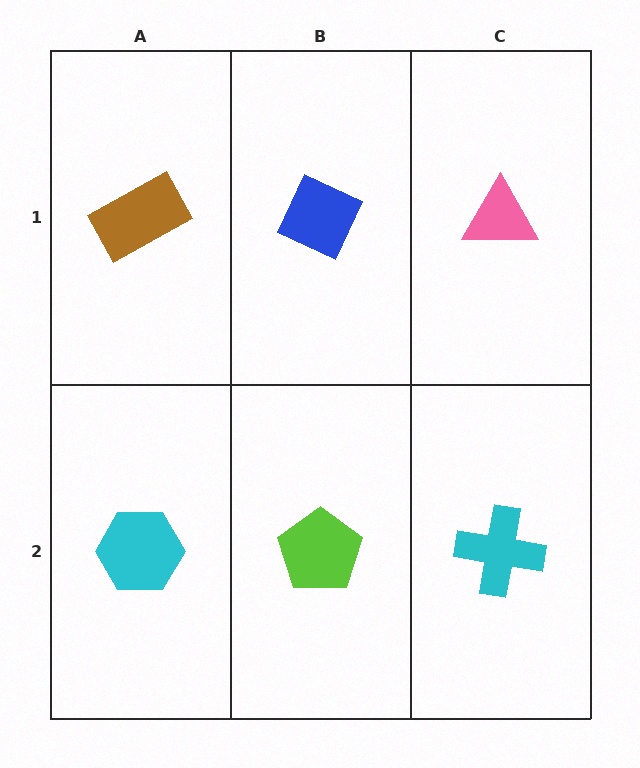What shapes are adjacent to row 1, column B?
A lime pentagon (row 2, column B), a brown rectangle (row 1, column A), a pink triangle (row 1, column C).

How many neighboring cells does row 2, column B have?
3.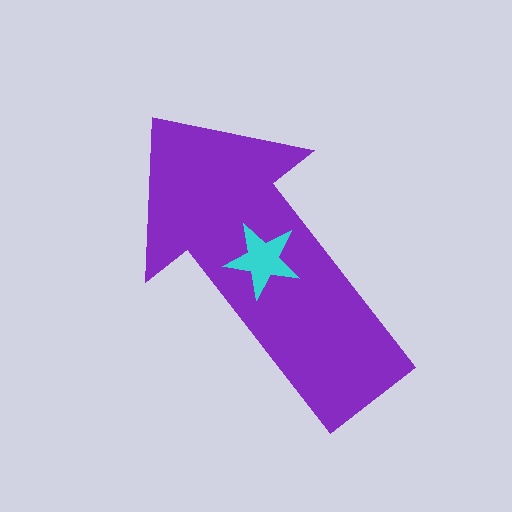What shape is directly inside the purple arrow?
The cyan star.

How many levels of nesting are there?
2.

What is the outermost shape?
The purple arrow.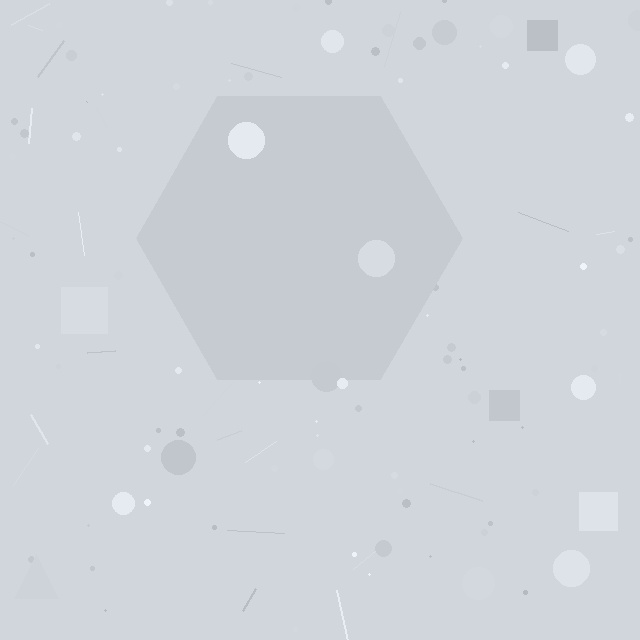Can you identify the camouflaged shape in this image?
The camouflaged shape is a hexagon.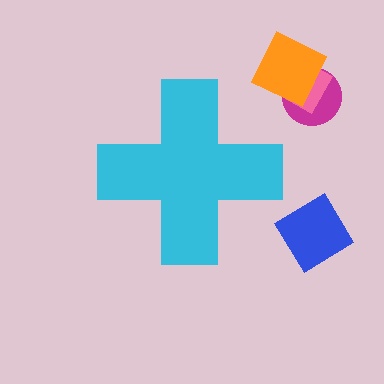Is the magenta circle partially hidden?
No, the magenta circle is fully visible.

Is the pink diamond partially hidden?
No, the pink diamond is fully visible.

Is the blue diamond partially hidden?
No, the blue diamond is fully visible.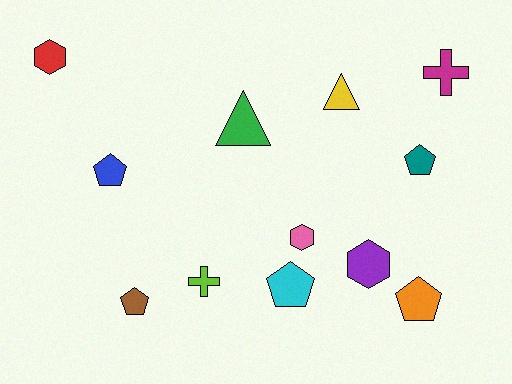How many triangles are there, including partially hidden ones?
There are 2 triangles.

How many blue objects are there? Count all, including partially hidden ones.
There is 1 blue object.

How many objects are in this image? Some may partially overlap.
There are 12 objects.